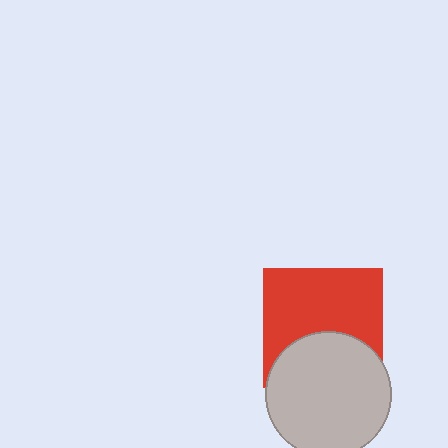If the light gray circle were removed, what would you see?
You would see the complete red square.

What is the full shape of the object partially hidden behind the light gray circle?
The partially hidden object is a red square.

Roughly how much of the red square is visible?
About half of it is visible (roughly 63%).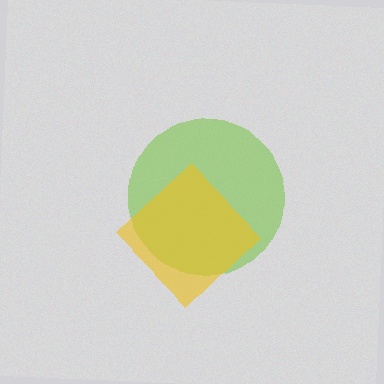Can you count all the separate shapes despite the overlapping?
Yes, there are 2 separate shapes.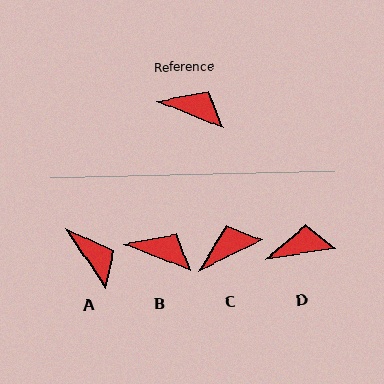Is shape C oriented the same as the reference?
No, it is off by about 47 degrees.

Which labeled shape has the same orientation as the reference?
B.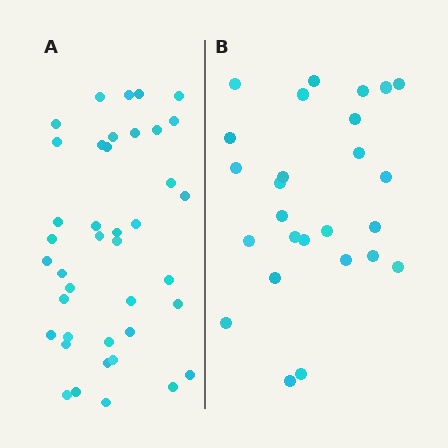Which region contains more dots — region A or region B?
Region A (the left region) has more dots.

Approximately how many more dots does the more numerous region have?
Region A has approximately 15 more dots than region B.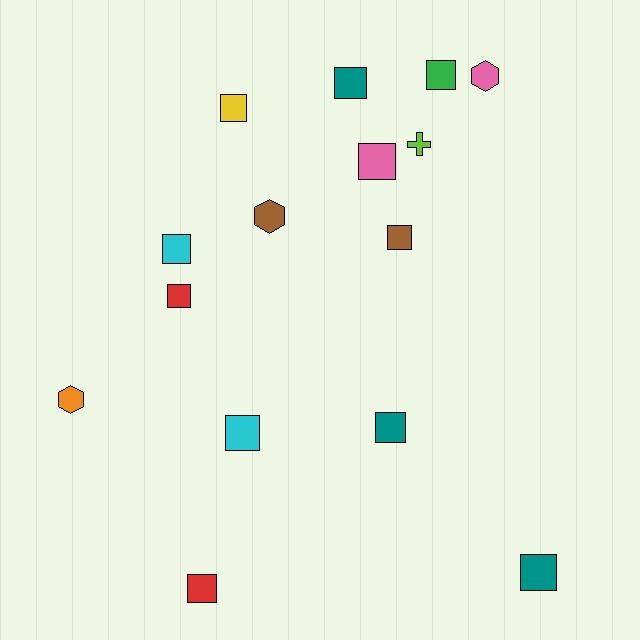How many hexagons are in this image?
There are 3 hexagons.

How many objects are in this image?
There are 15 objects.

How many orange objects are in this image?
There is 1 orange object.